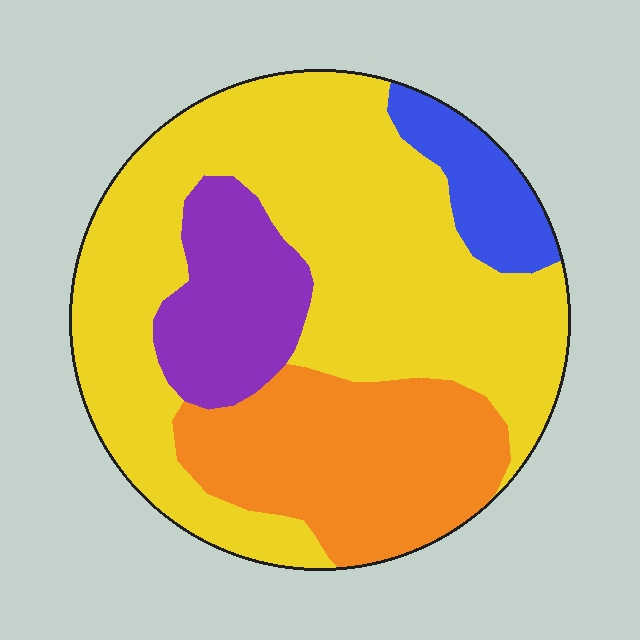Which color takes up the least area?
Blue, at roughly 10%.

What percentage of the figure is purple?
Purple covers 13% of the figure.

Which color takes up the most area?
Yellow, at roughly 55%.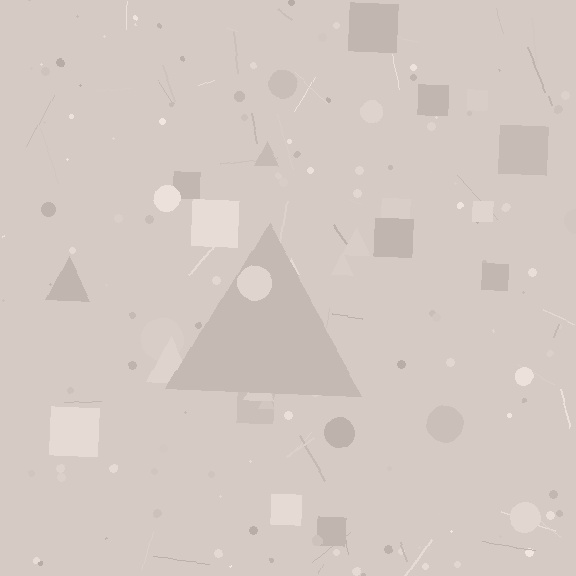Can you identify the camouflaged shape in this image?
The camouflaged shape is a triangle.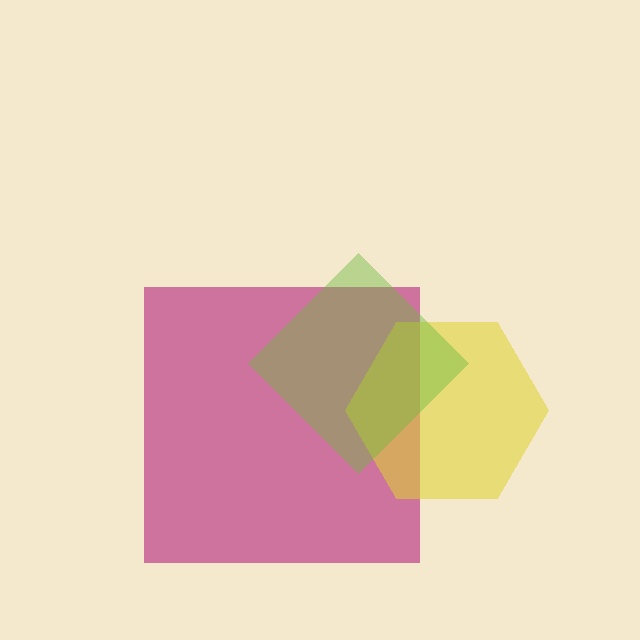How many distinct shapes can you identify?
There are 3 distinct shapes: a magenta square, a yellow hexagon, a lime diamond.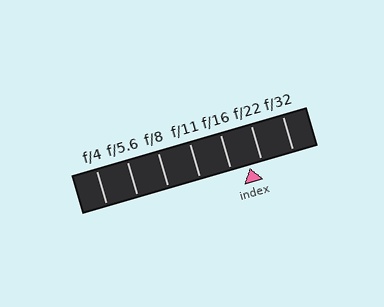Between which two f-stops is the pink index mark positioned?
The index mark is between f/16 and f/22.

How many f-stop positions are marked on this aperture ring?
There are 7 f-stop positions marked.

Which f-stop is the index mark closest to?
The index mark is closest to f/22.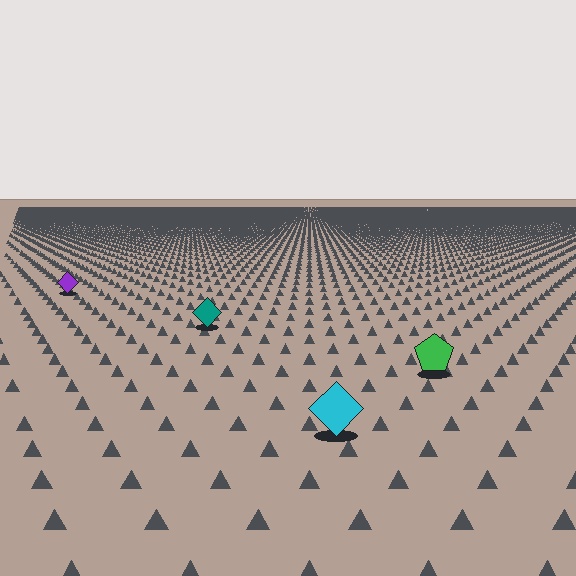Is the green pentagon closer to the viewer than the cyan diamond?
No. The cyan diamond is closer — you can tell from the texture gradient: the ground texture is coarser near it.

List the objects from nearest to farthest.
From nearest to farthest: the cyan diamond, the green pentagon, the teal diamond, the purple diamond.